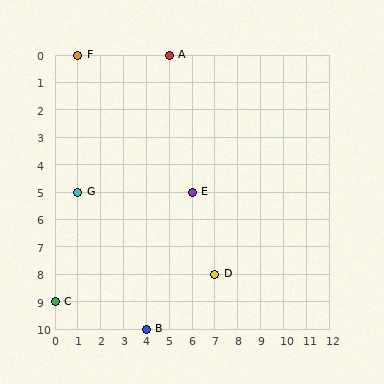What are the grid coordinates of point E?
Point E is at grid coordinates (6, 5).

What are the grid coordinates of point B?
Point B is at grid coordinates (4, 10).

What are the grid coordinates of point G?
Point G is at grid coordinates (1, 5).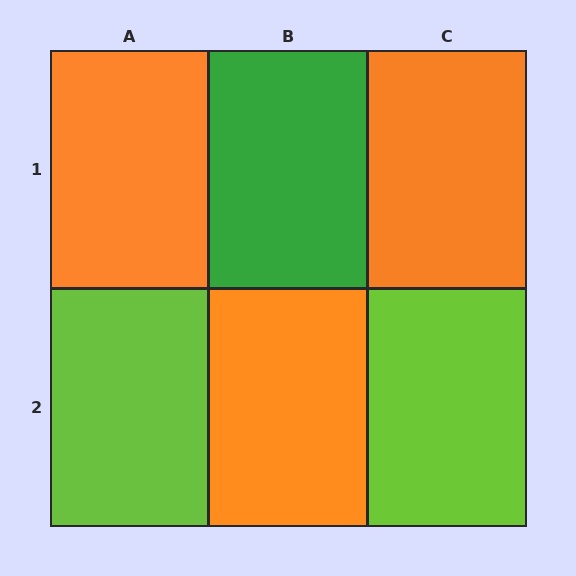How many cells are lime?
2 cells are lime.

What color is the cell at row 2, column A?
Lime.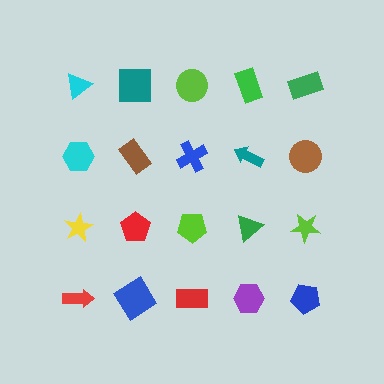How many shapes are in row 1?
5 shapes.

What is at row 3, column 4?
A green triangle.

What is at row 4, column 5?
A blue pentagon.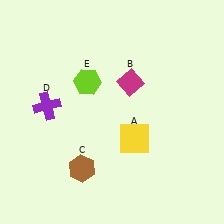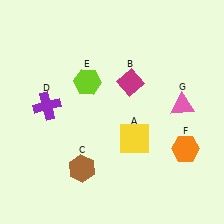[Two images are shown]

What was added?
An orange hexagon (F), a pink triangle (G) were added in Image 2.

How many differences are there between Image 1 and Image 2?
There are 2 differences between the two images.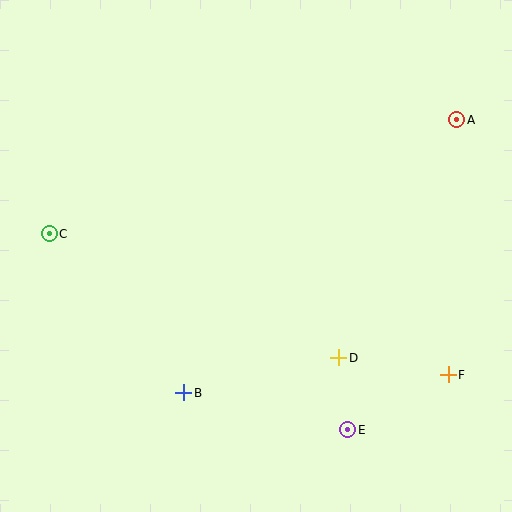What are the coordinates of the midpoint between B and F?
The midpoint between B and F is at (316, 384).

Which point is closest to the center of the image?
Point D at (339, 358) is closest to the center.